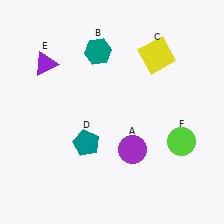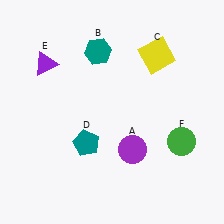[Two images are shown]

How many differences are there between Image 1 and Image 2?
There is 1 difference between the two images.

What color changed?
The circle (F) changed from lime in Image 1 to green in Image 2.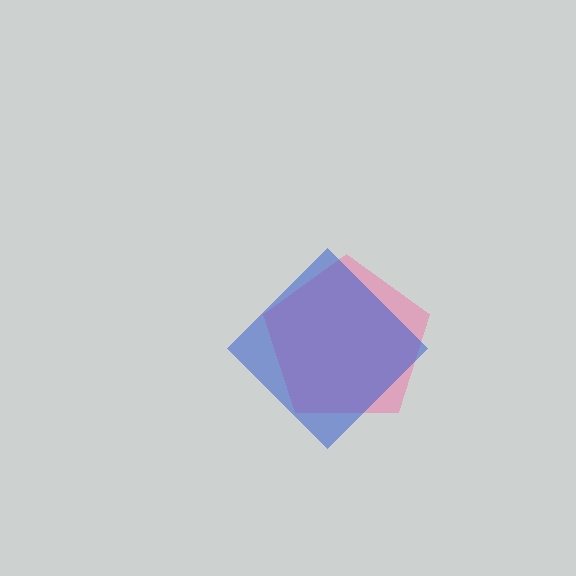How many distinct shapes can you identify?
There are 2 distinct shapes: a pink pentagon, a blue diamond.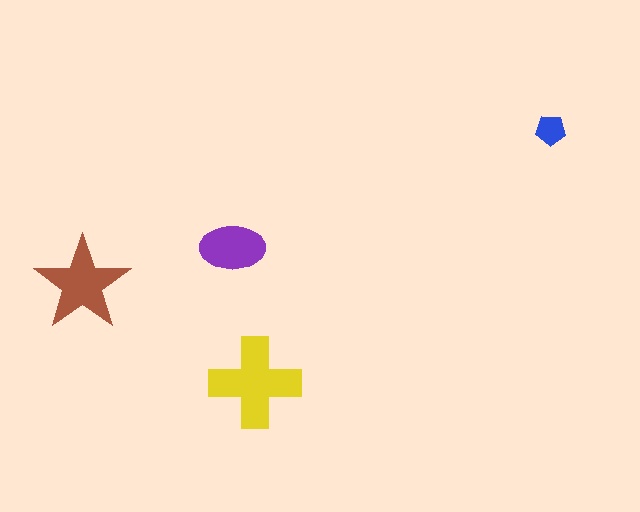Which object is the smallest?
The blue pentagon.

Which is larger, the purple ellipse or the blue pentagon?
The purple ellipse.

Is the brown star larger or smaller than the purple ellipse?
Larger.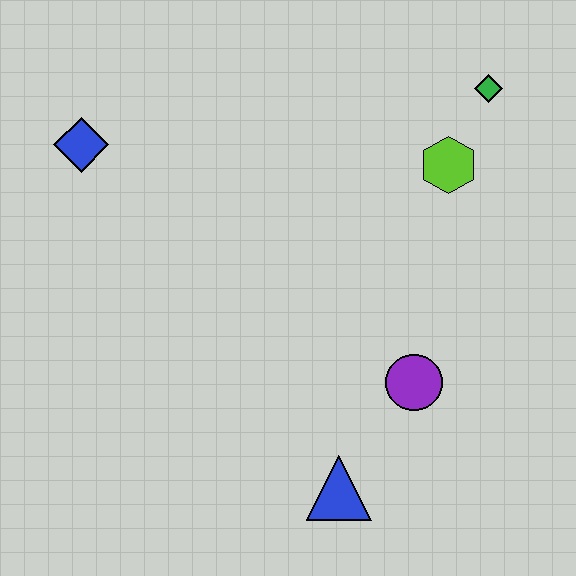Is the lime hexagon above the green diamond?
No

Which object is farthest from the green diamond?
The blue triangle is farthest from the green diamond.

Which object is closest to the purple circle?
The blue triangle is closest to the purple circle.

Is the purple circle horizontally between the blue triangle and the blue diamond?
No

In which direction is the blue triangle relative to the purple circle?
The blue triangle is below the purple circle.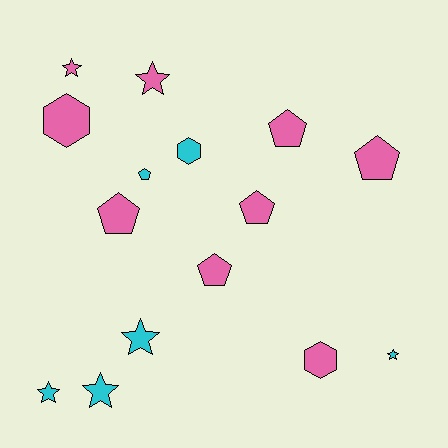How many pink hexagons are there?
There are 2 pink hexagons.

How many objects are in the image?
There are 15 objects.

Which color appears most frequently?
Pink, with 9 objects.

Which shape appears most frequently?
Star, with 6 objects.